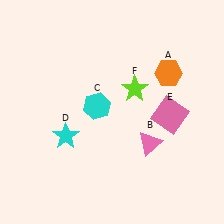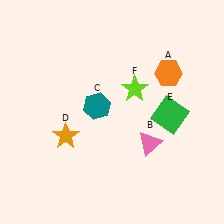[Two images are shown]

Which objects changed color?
C changed from cyan to teal. D changed from cyan to orange. E changed from pink to green.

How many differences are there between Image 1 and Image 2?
There are 3 differences between the two images.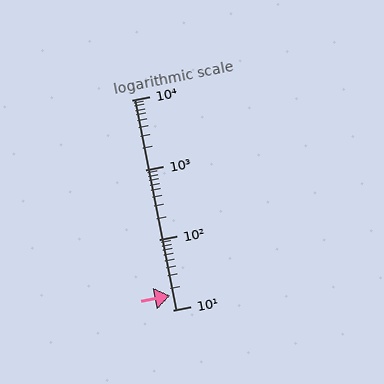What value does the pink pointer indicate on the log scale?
The pointer indicates approximately 16.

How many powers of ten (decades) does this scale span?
The scale spans 3 decades, from 10 to 10000.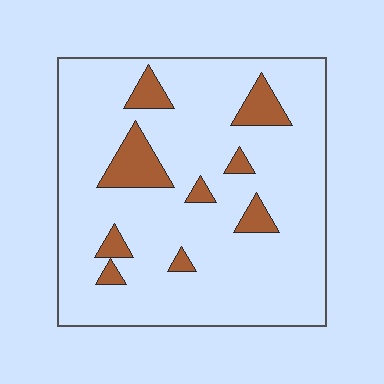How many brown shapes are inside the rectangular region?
9.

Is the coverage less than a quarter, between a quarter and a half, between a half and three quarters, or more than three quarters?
Less than a quarter.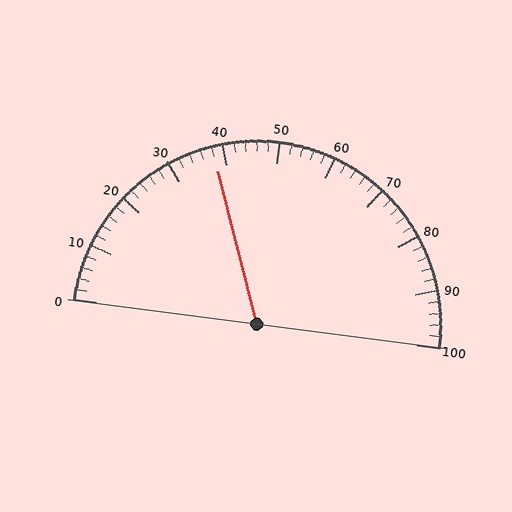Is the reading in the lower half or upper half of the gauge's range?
The reading is in the lower half of the range (0 to 100).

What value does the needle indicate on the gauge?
The needle indicates approximately 38.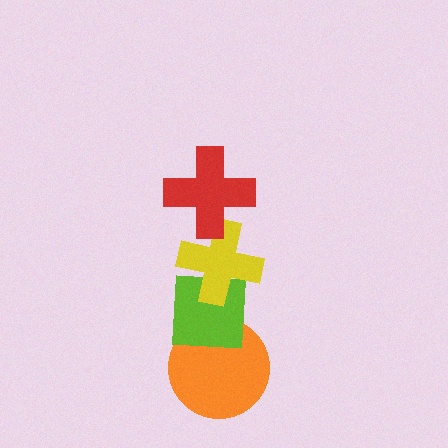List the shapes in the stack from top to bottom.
From top to bottom: the red cross, the yellow cross, the lime square, the orange circle.